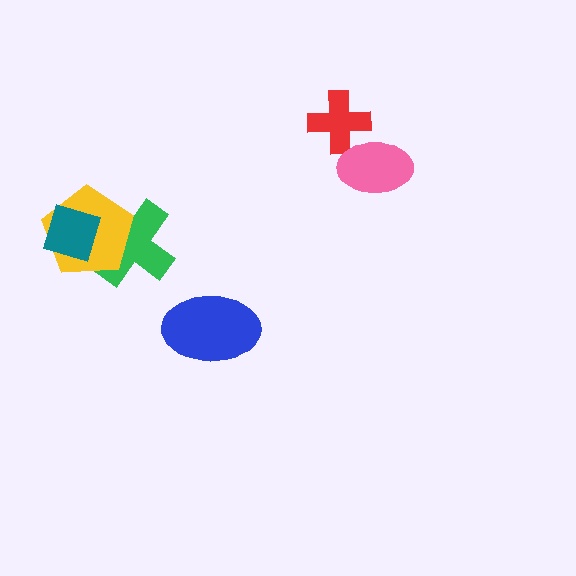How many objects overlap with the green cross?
2 objects overlap with the green cross.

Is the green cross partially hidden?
Yes, it is partially covered by another shape.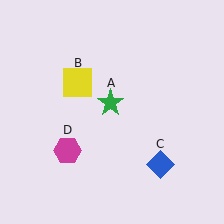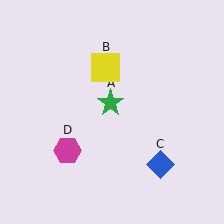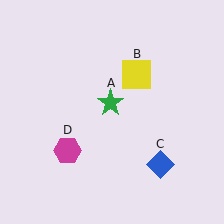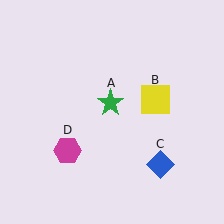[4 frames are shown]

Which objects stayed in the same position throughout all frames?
Green star (object A) and blue diamond (object C) and magenta hexagon (object D) remained stationary.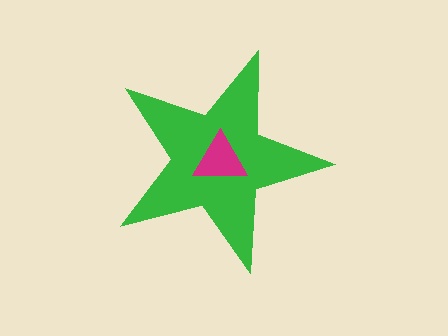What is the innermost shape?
The magenta triangle.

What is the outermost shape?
The green star.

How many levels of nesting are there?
2.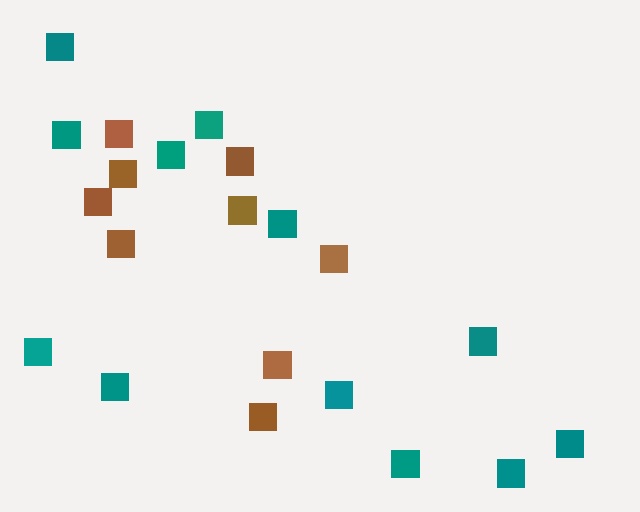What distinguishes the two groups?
There are 2 groups: one group of teal squares (12) and one group of brown squares (9).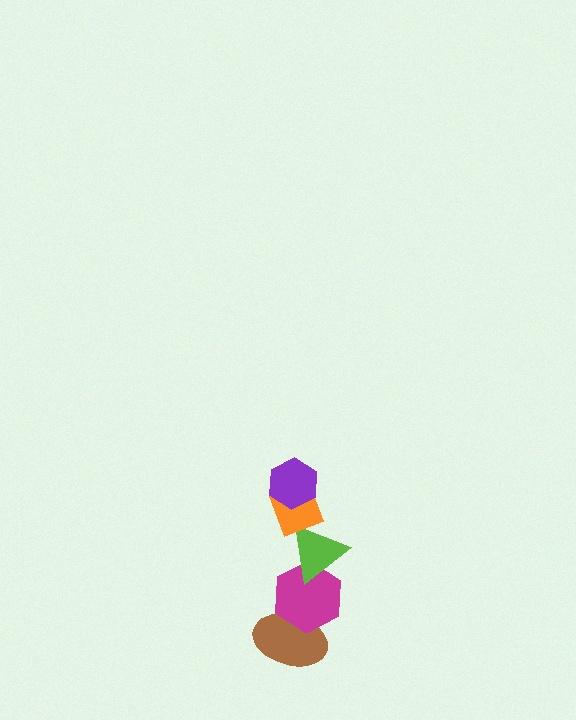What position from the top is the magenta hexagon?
The magenta hexagon is 4th from the top.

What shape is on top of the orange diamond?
The purple hexagon is on top of the orange diamond.